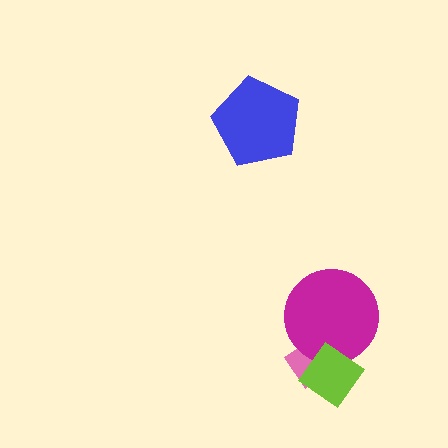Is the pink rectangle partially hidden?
Yes, it is partially covered by another shape.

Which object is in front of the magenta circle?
The lime diamond is in front of the magenta circle.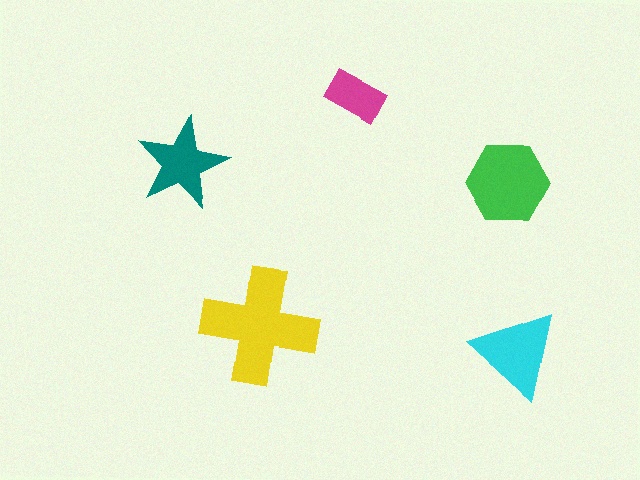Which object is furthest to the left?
The teal star is leftmost.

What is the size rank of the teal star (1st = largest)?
4th.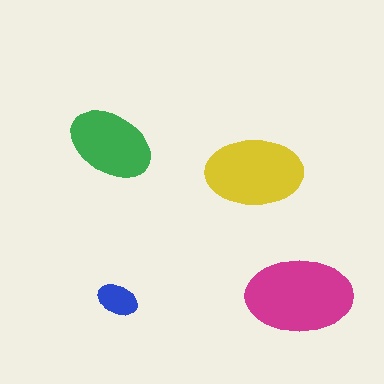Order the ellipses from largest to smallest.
the magenta one, the yellow one, the green one, the blue one.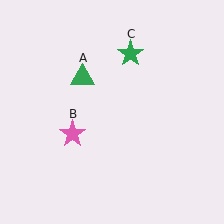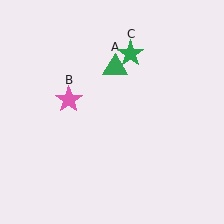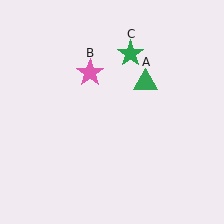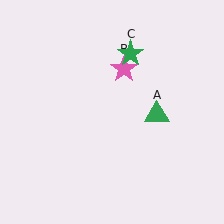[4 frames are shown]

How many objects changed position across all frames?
2 objects changed position: green triangle (object A), pink star (object B).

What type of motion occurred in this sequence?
The green triangle (object A), pink star (object B) rotated clockwise around the center of the scene.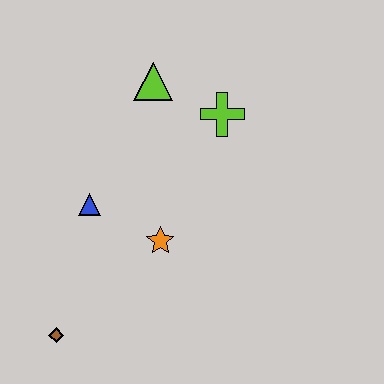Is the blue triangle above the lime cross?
No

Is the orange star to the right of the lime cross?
No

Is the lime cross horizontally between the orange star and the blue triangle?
No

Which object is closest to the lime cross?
The lime triangle is closest to the lime cross.